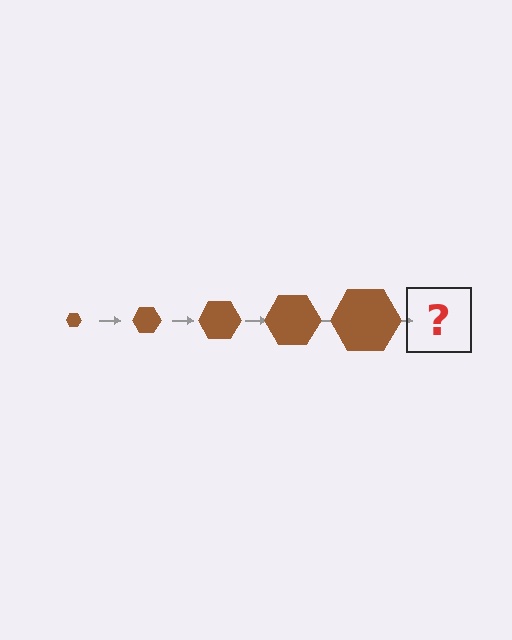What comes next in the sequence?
The next element should be a brown hexagon, larger than the previous one.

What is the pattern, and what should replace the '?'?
The pattern is that the hexagon gets progressively larger each step. The '?' should be a brown hexagon, larger than the previous one.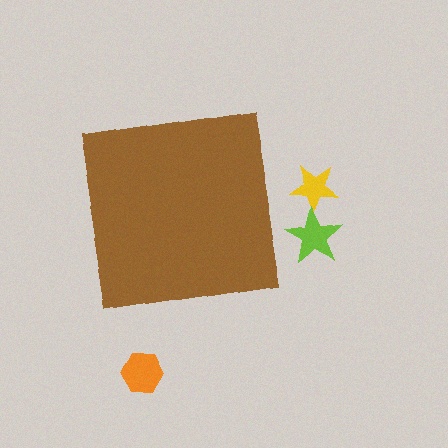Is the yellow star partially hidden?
No, the yellow star is fully visible.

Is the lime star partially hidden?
No, the lime star is fully visible.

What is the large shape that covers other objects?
A brown square.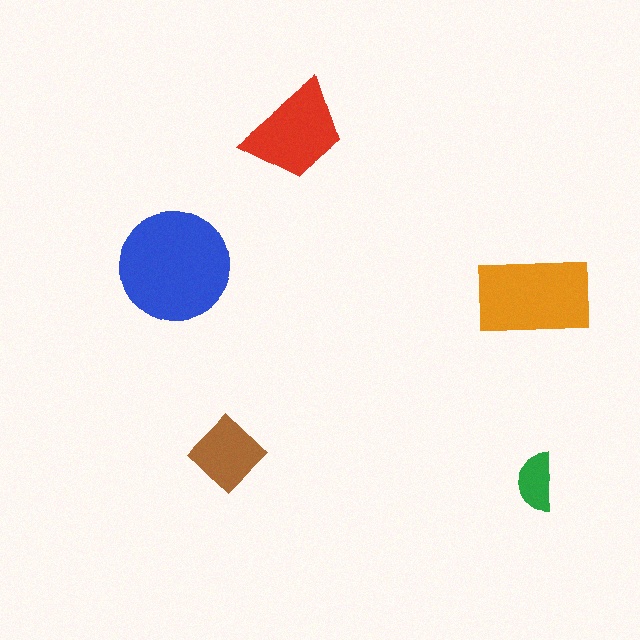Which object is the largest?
The blue circle.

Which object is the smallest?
The green semicircle.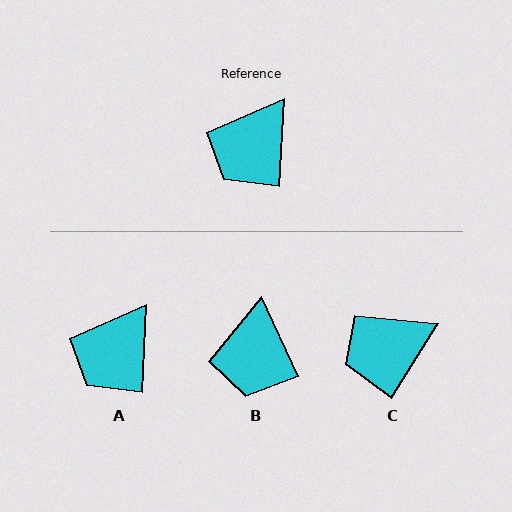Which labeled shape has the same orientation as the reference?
A.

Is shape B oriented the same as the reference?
No, it is off by about 27 degrees.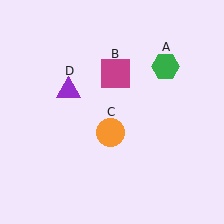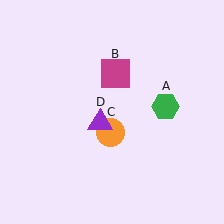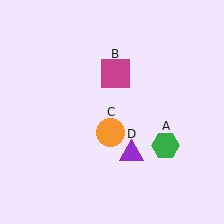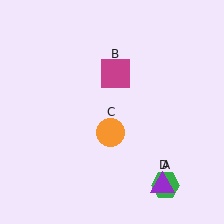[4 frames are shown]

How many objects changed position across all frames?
2 objects changed position: green hexagon (object A), purple triangle (object D).